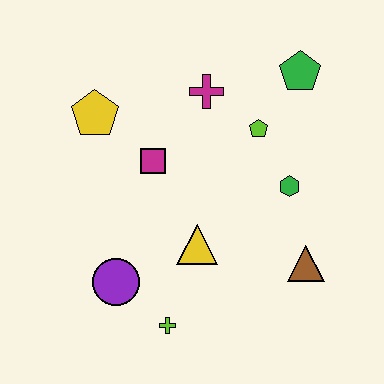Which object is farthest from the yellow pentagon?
The brown triangle is farthest from the yellow pentagon.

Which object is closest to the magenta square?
The yellow pentagon is closest to the magenta square.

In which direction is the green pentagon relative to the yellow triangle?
The green pentagon is above the yellow triangle.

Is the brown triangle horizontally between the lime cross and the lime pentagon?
No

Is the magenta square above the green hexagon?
Yes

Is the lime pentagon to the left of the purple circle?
No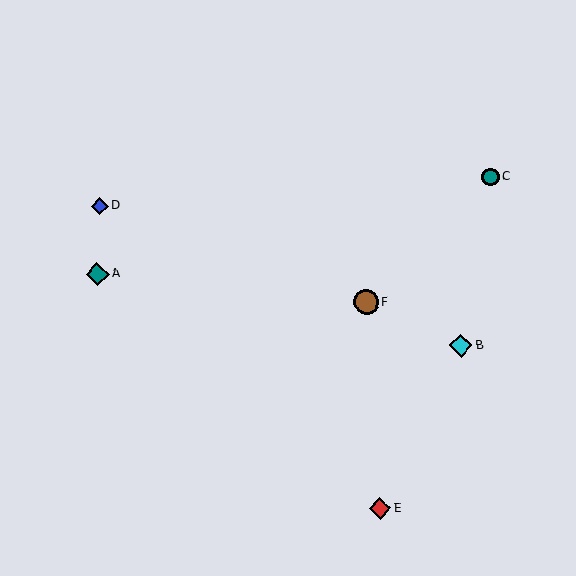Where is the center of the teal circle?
The center of the teal circle is at (491, 177).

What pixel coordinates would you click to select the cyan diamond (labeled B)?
Click at (461, 345) to select the cyan diamond B.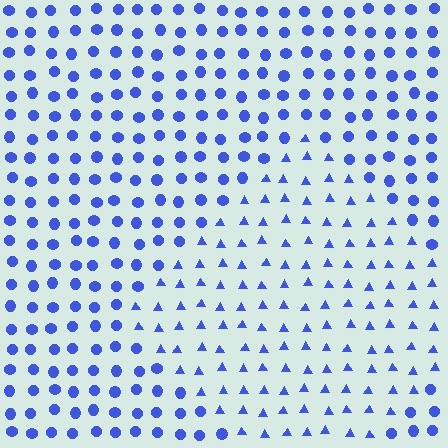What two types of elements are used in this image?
The image uses triangles inside the diamond region and circles outside it.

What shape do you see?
I see a diamond.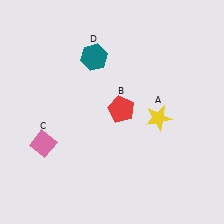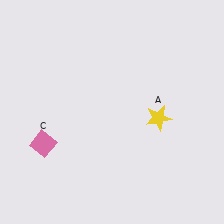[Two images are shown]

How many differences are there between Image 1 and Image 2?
There are 2 differences between the two images.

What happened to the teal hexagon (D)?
The teal hexagon (D) was removed in Image 2. It was in the top-left area of Image 1.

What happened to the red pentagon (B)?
The red pentagon (B) was removed in Image 2. It was in the top-right area of Image 1.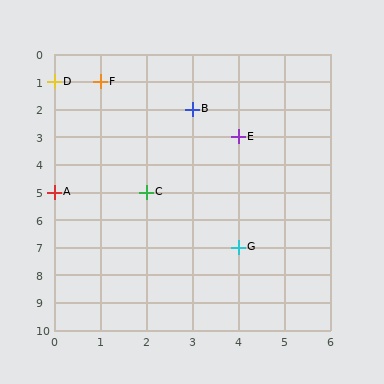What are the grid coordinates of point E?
Point E is at grid coordinates (4, 3).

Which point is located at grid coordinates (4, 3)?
Point E is at (4, 3).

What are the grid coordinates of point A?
Point A is at grid coordinates (0, 5).